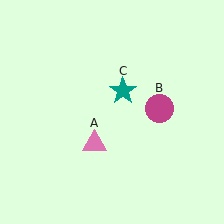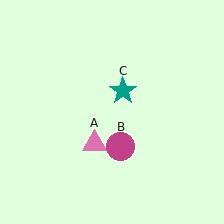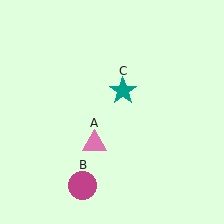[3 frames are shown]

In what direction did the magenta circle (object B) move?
The magenta circle (object B) moved down and to the left.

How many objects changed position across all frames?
1 object changed position: magenta circle (object B).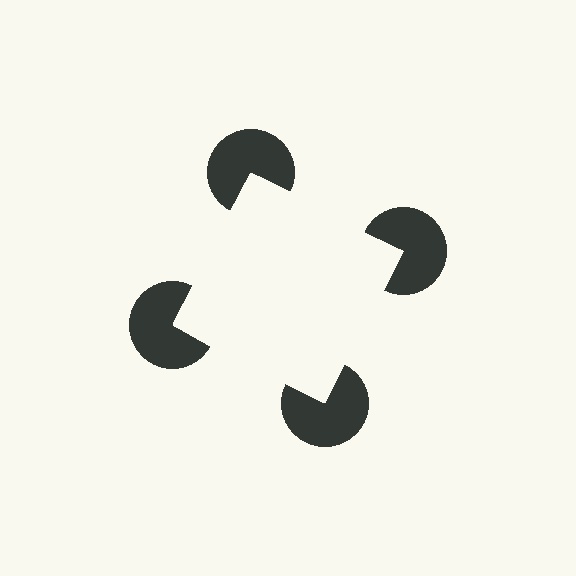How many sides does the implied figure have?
4 sides.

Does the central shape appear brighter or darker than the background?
It typically appears slightly brighter than the background, even though no actual brightness change is drawn.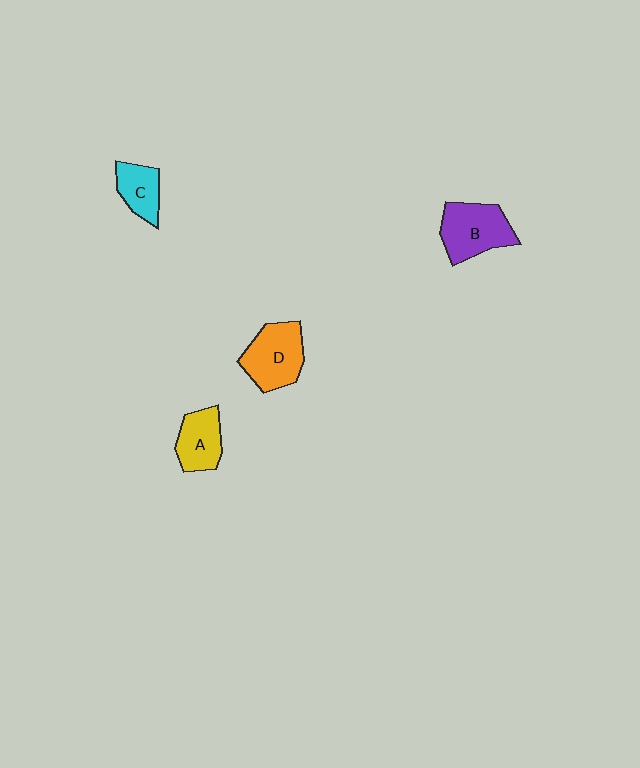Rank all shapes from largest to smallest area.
From largest to smallest: B (purple), D (orange), A (yellow), C (cyan).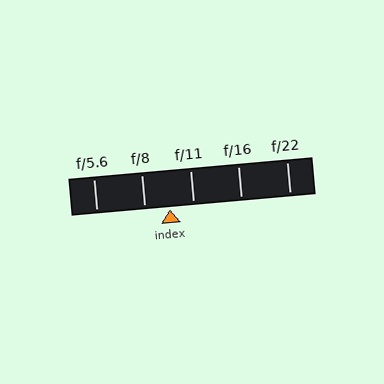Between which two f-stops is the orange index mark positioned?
The index mark is between f/8 and f/11.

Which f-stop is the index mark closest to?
The index mark is closest to f/11.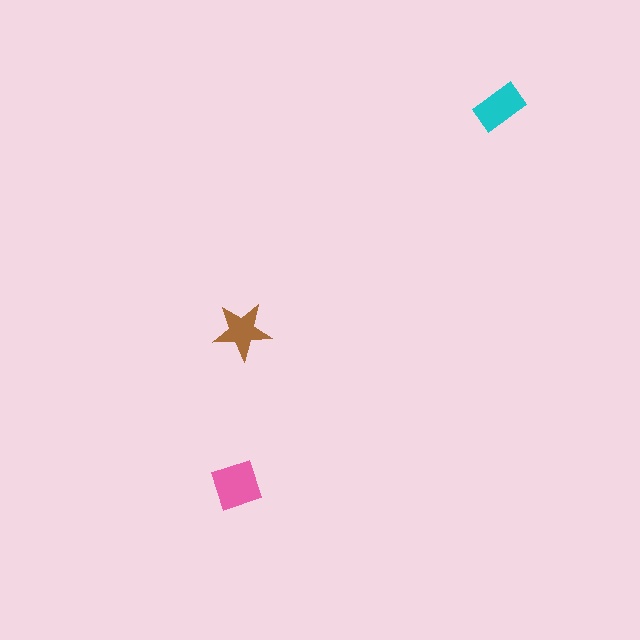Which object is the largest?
The pink diamond.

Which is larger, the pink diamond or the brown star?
The pink diamond.